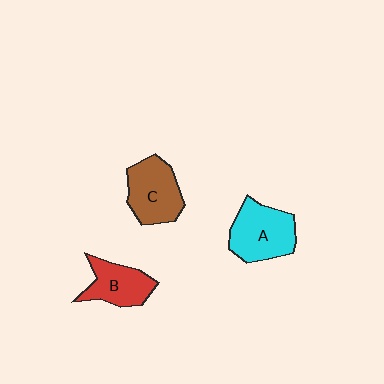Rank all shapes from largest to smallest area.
From largest to smallest: A (cyan), C (brown), B (red).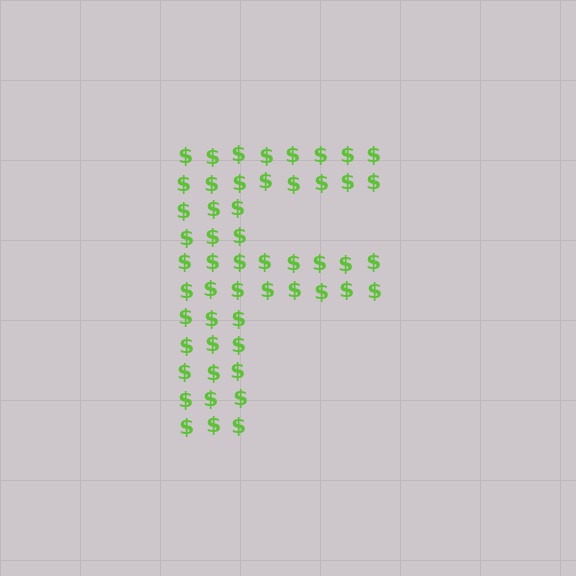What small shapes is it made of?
It is made of small dollar signs.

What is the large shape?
The large shape is the letter F.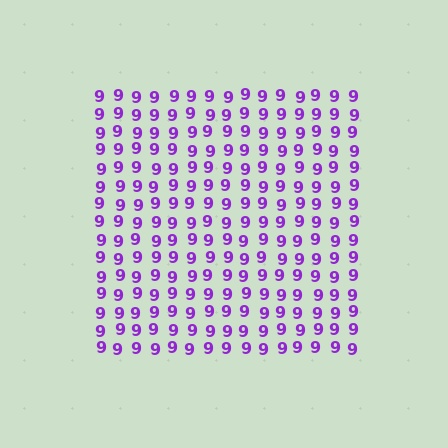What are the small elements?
The small elements are digit 9's.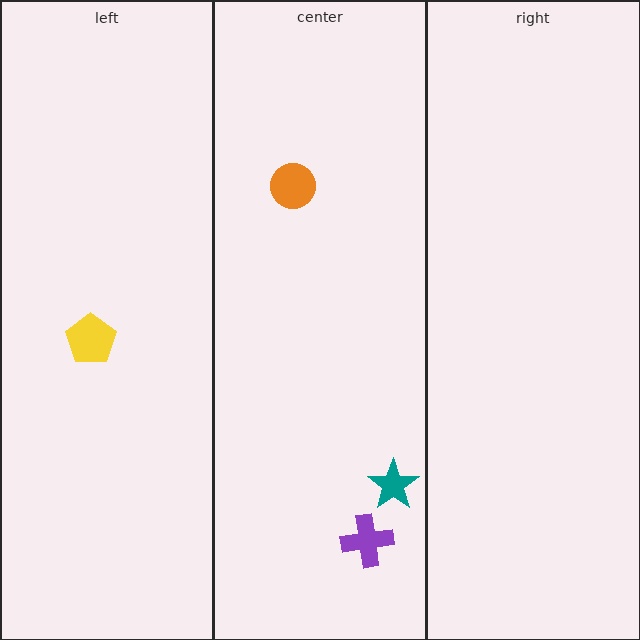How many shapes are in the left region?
1.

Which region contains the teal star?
The center region.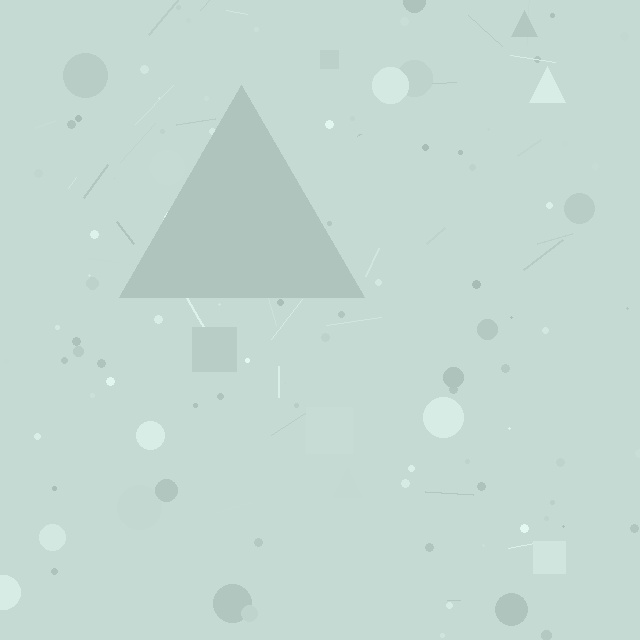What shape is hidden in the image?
A triangle is hidden in the image.